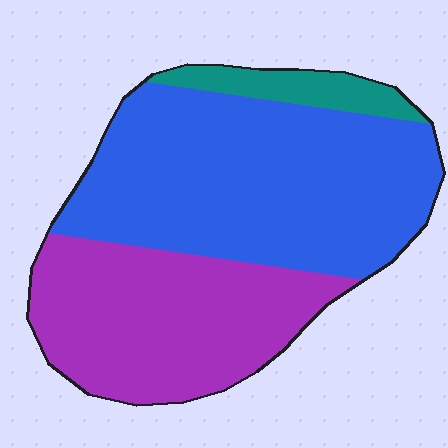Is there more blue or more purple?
Blue.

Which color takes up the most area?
Blue, at roughly 55%.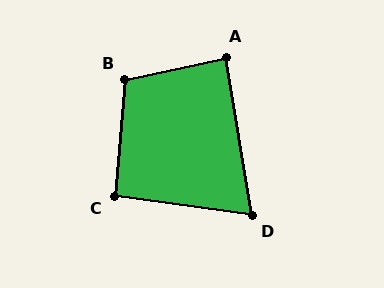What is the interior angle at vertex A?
Approximately 87 degrees (approximately right).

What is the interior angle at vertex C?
Approximately 93 degrees (approximately right).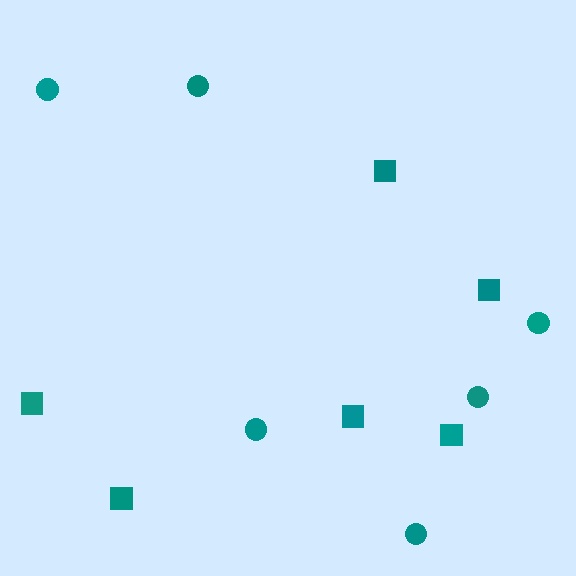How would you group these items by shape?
There are 2 groups: one group of circles (6) and one group of squares (6).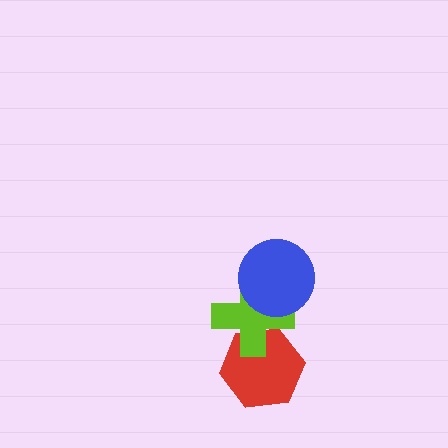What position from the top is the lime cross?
The lime cross is 2nd from the top.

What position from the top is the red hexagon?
The red hexagon is 3rd from the top.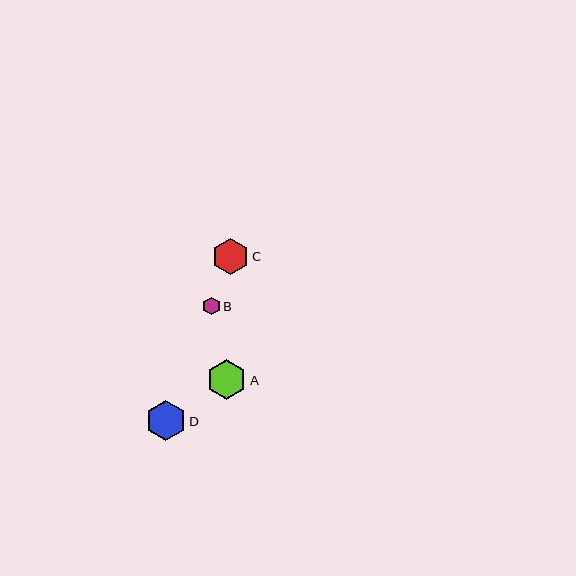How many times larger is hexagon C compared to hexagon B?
Hexagon C is approximately 2.0 times the size of hexagon B.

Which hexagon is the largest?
Hexagon D is the largest with a size of approximately 41 pixels.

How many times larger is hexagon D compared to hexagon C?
Hexagon D is approximately 1.1 times the size of hexagon C.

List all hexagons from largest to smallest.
From largest to smallest: D, A, C, B.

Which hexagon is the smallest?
Hexagon B is the smallest with a size of approximately 18 pixels.